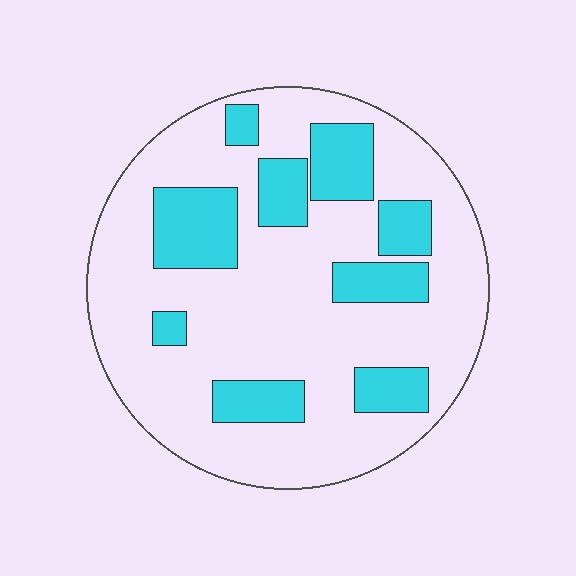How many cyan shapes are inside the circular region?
9.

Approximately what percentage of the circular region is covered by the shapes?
Approximately 25%.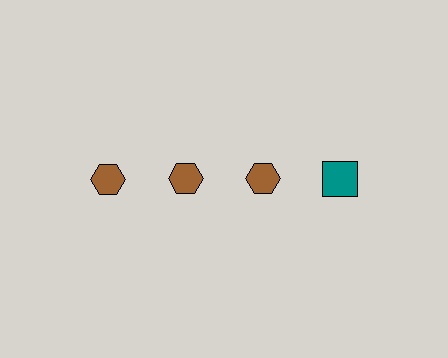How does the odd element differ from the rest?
It differs in both color (teal instead of brown) and shape (square instead of hexagon).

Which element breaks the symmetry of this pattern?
The teal square in the top row, second from right column breaks the symmetry. All other shapes are brown hexagons.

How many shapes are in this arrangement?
There are 4 shapes arranged in a grid pattern.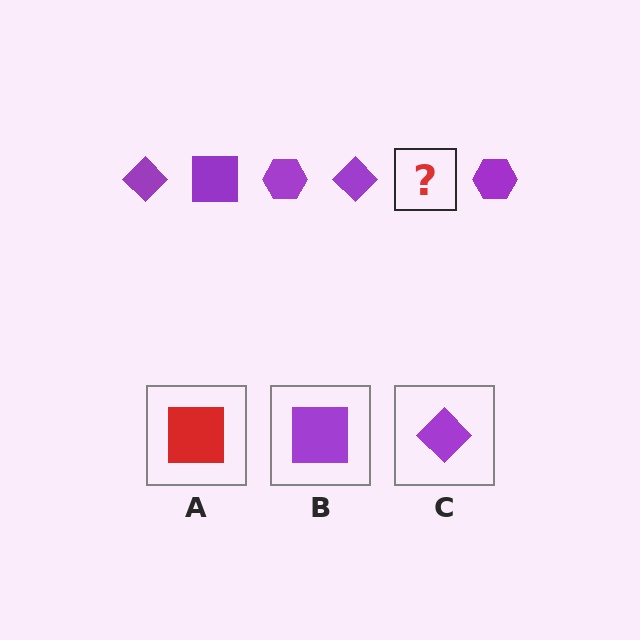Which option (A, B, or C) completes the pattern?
B.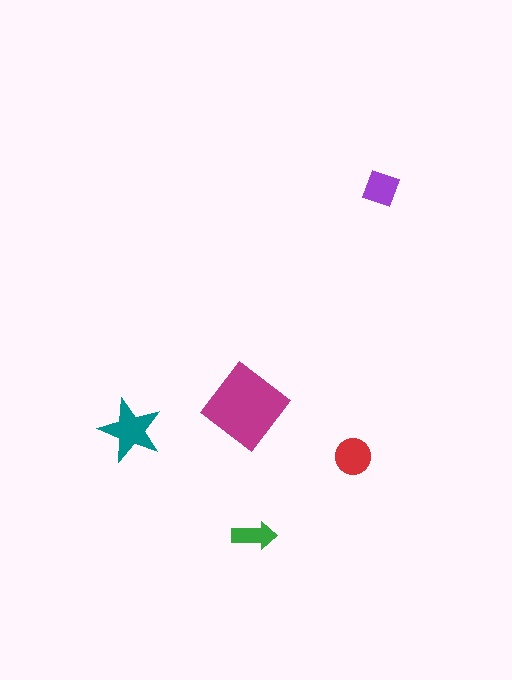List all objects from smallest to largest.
The green arrow, the purple diamond, the red circle, the teal star, the magenta diamond.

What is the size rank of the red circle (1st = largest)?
3rd.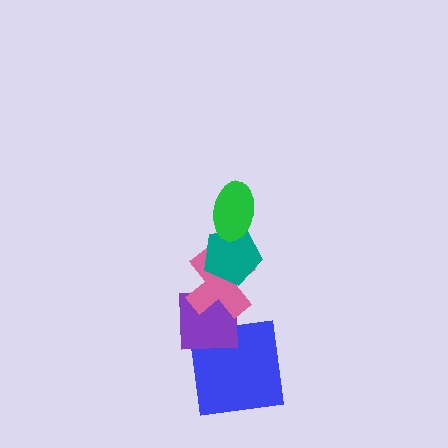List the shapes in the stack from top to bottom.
From top to bottom: the green ellipse, the teal pentagon, the pink cross, the purple square, the blue square.